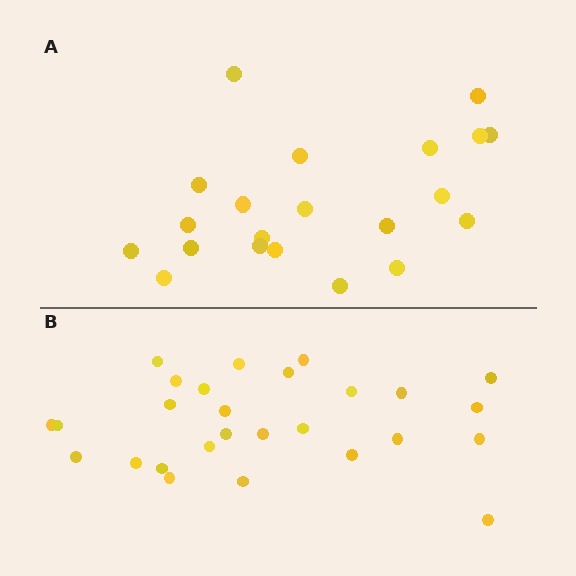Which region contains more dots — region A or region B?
Region B (the bottom region) has more dots.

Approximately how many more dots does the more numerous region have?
Region B has about 6 more dots than region A.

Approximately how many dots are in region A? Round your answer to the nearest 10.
About 20 dots. (The exact count is 21, which rounds to 20.)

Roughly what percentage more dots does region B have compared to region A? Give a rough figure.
About 30% more.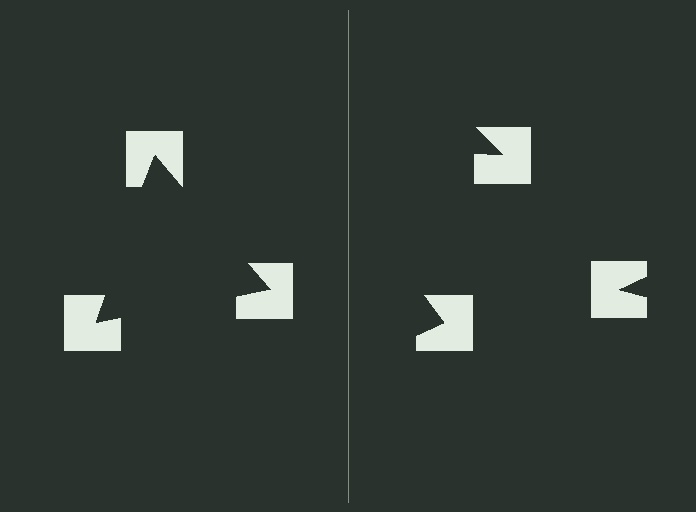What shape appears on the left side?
An illusory triangle.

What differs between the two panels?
The notched squares are positioned identically on both sides; only the wedge orientations differ. On the left they align to a triangle; on the right they are misaligned.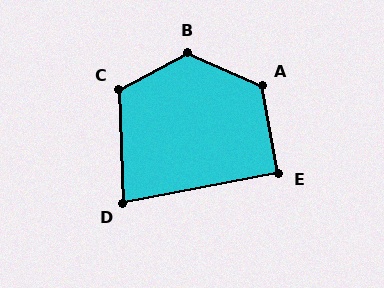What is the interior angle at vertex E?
Approximately 91 degrees (approximately right).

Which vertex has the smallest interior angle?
D, at approximately 81 degrees.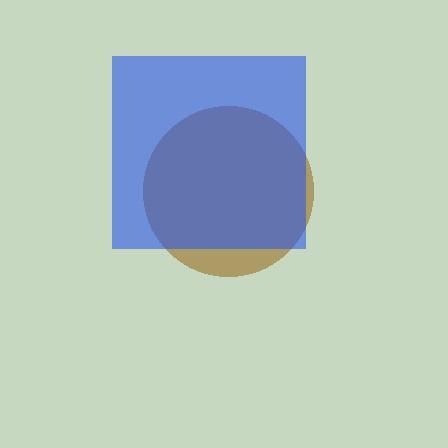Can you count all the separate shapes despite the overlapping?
Yes, there are 2 separate shapes.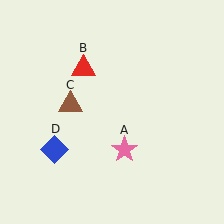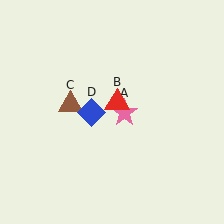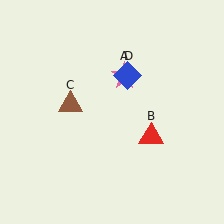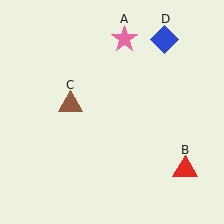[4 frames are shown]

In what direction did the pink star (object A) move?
The pink star (object A) moved up.